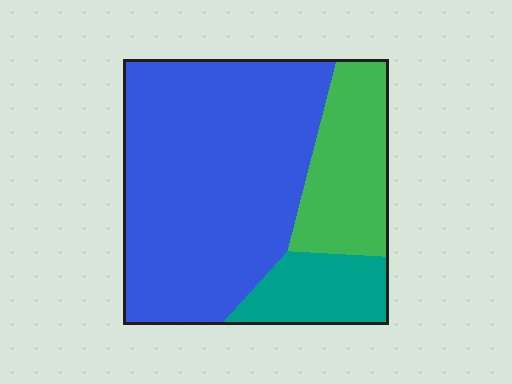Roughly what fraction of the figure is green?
Green covers 21% of the figure.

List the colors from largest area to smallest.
From largest to smallest: blue, green, teal.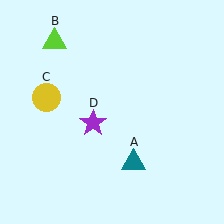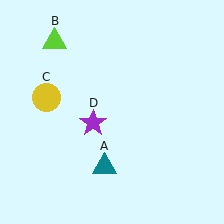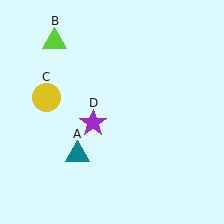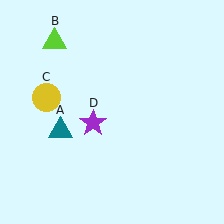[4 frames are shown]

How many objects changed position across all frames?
1 object changed position: teal triangle (object A).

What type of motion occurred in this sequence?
The teal triangle (object A) rotated clockwise around the center of the scene.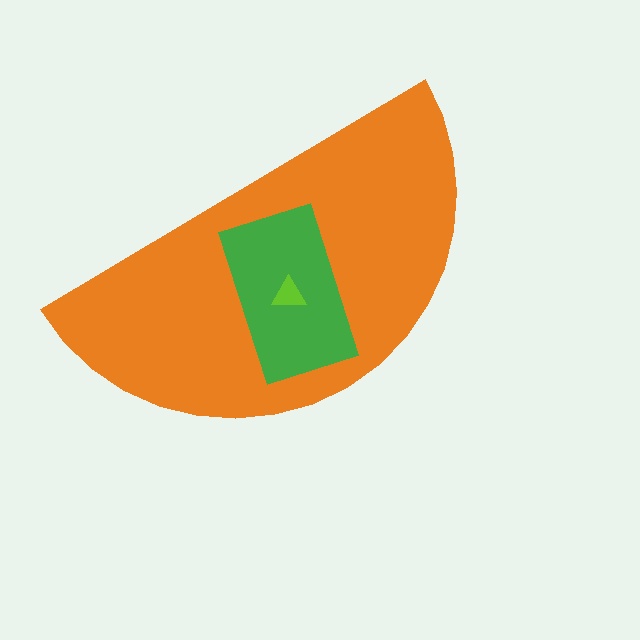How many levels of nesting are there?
3.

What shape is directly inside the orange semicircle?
The green rectangle.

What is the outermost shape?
The orange semicircle.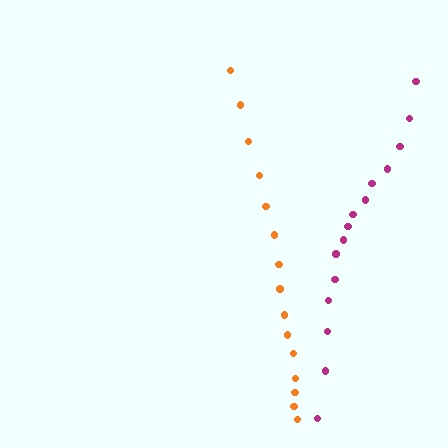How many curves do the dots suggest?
There are 2 distinct paths.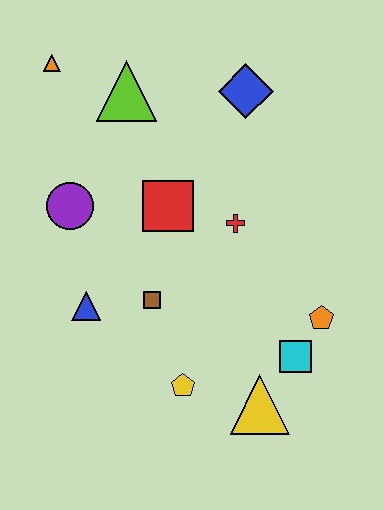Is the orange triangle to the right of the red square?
No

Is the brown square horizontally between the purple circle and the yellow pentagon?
Yes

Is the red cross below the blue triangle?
No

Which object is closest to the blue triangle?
The brown square is closest to the blue triangle.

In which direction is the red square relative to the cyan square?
The red square is above the cyan square.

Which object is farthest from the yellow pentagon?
The orange triangle is farthest from the yellow pentagon.